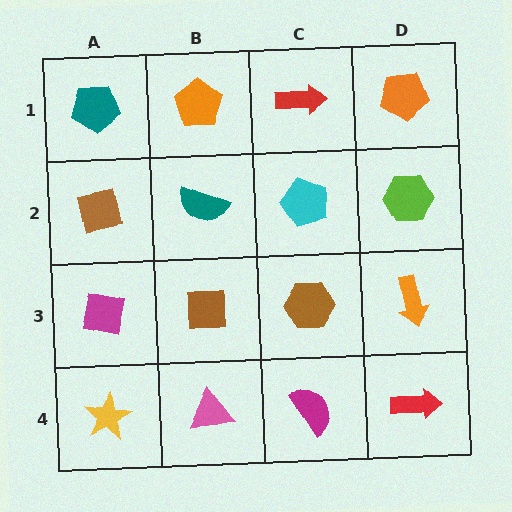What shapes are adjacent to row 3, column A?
A brown square (row 2, column A), a yellow star (row 4, column A), a brown square (row 3, column B).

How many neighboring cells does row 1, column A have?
2.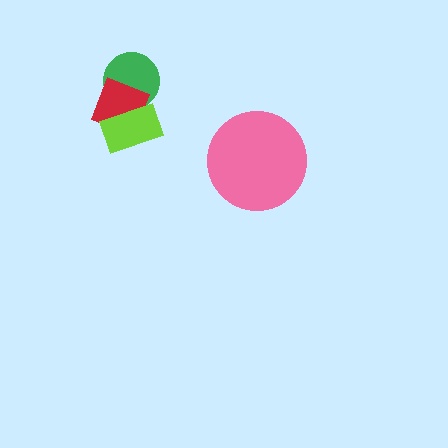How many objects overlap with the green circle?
2 objects overlap with the green circle.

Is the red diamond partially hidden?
Yes, it is partially covered by another shape.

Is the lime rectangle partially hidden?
No, no other shape covers it.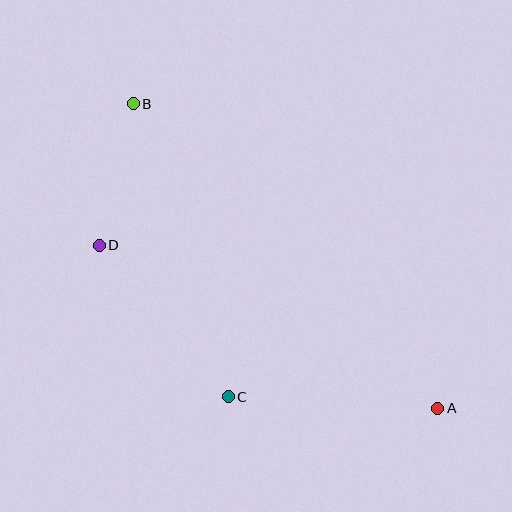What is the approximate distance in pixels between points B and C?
The distance between B and C is approximately 308 pixels.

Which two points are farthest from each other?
Points A and B are farthest from each other.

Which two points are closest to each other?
Points B and D are closest to each other.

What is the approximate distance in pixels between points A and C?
The distance between A and C is approximately 210 pixels.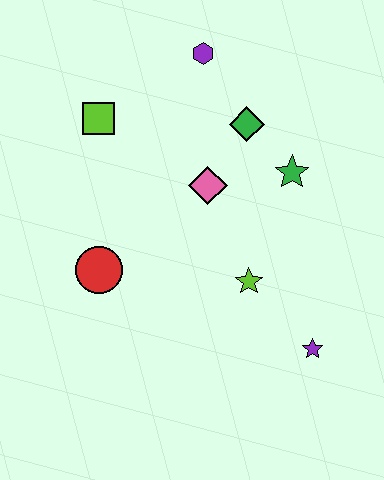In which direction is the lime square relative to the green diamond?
The lime square is to the left of the green diamond.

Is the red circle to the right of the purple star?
No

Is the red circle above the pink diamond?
No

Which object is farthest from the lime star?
The purple hexagon is farthest from the lime star.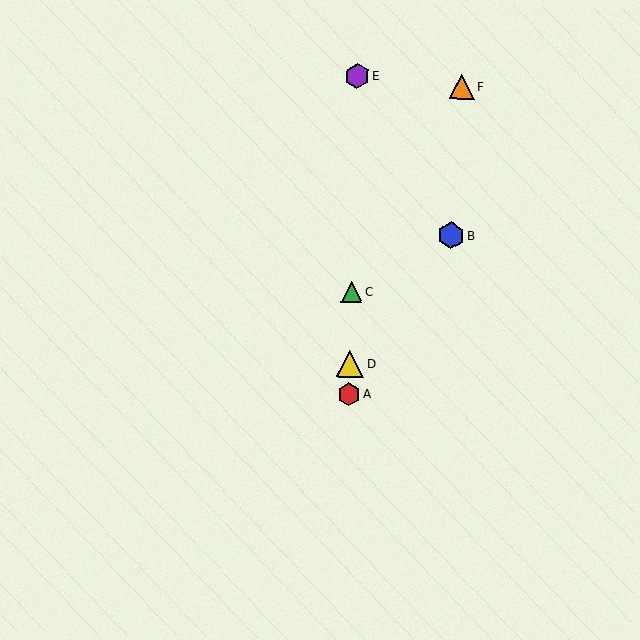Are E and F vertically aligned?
No, E is at x≈357 and F is at x≈462.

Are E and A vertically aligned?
Yes, both are at x≈357.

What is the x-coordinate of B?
Object B is at x≈451.